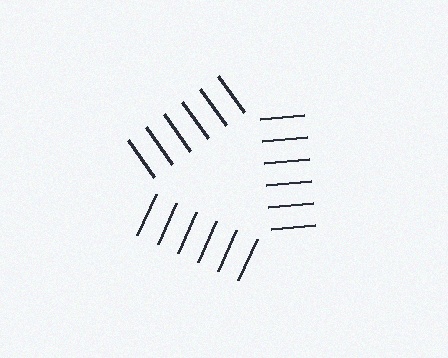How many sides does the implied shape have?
3 sides — the line-ends trace a triangle.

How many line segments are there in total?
18 — 6 along each of the 3 edges.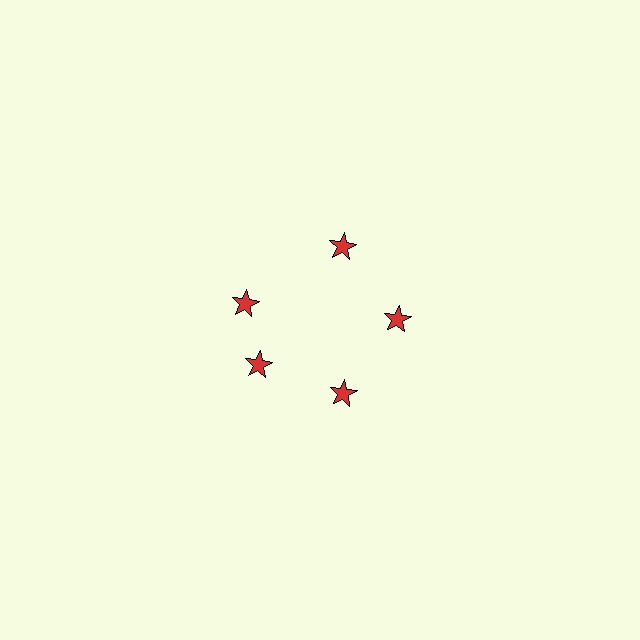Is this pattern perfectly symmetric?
No. The 5 red stars are arranged in a ring, but one element near the 10 o'clock position is rotated out of alignment along the ring, breaking the 5-fold rotational symmetry.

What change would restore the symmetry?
The symmetry would be restored by rotating it back into even spacing with its neighbors so that all 5 stars sit at equal angles and equal distance from the center.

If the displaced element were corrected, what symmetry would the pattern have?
It would have 5-fold rotational symmetry — the pattern would map onto itself every 72 degrees.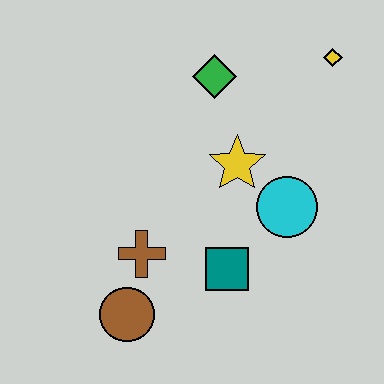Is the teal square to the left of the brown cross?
No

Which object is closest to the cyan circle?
The yellow star is closest to the cyan circle.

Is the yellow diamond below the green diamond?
No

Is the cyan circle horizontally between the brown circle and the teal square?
No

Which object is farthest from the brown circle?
The yellow diamond is farthest from the brown circle.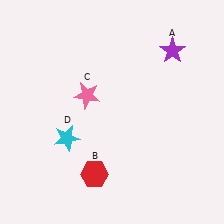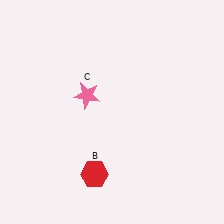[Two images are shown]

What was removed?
The cyan star (D), the purple star (A) were removed in Image 2.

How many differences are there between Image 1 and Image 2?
There are 2 differences between the two images.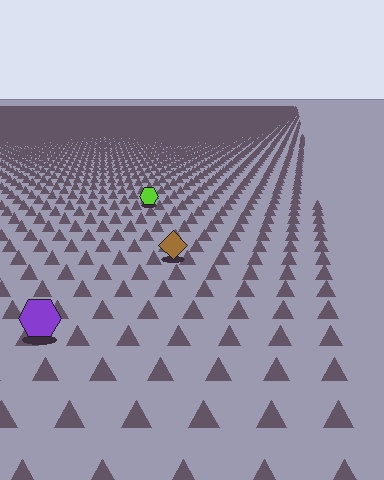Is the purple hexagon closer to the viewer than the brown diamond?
Yes. The purple hexagon is closer — you can tell from the texture gradient: the ground texture is coarser near it.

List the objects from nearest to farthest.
From nearest to farthest: the purple hexagon, the brown diamond, the lime hexagon.